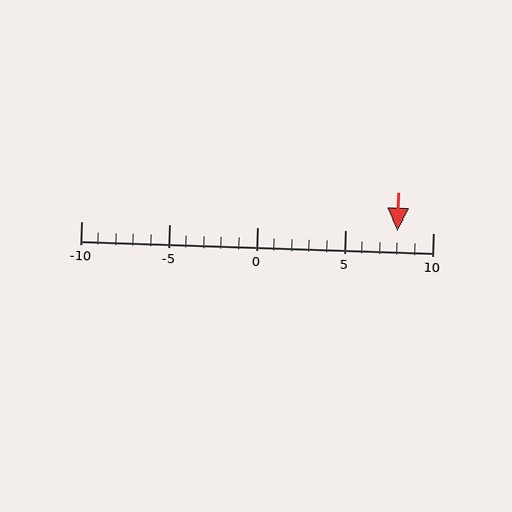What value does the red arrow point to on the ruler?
The red arrow points to approximately 8.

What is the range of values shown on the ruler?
The ruler shows values from -10 to 10.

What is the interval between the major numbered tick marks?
The major tick marks are spaced 5 units apart.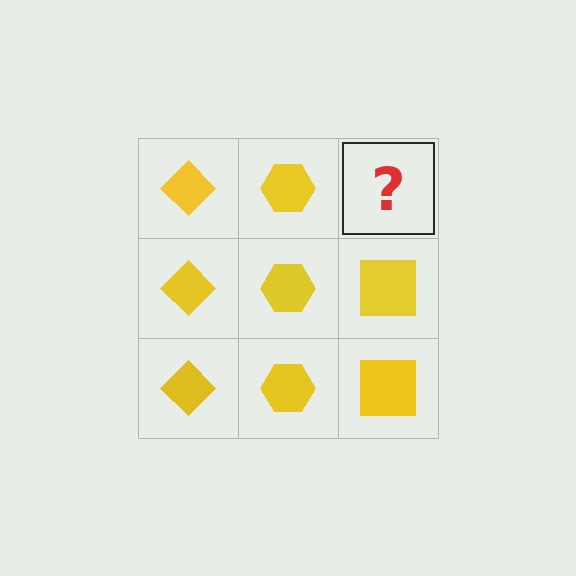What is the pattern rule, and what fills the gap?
The rule is that each column has a consistent shape. The gap should be filled with a yellow square.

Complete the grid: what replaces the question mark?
The question mark should be replaced with a yellow square.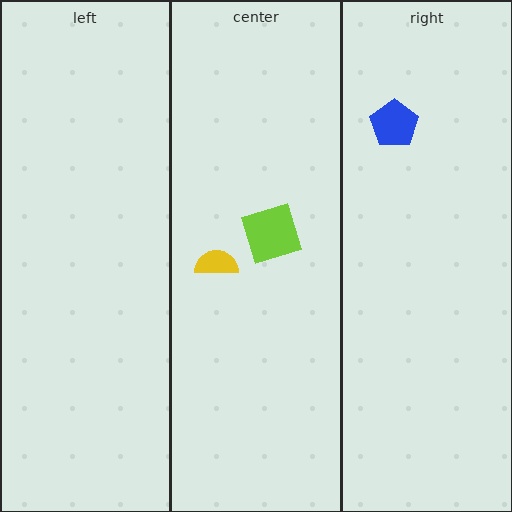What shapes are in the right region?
The blue pentagon.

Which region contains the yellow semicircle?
The center region.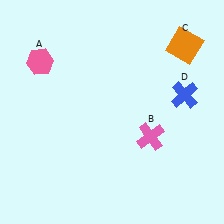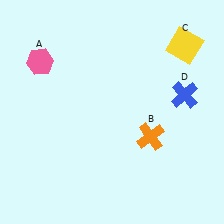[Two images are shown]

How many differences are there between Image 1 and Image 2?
There are 2 differences between the two images.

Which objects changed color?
B changed from pink to orange. C changed from orange to yellow.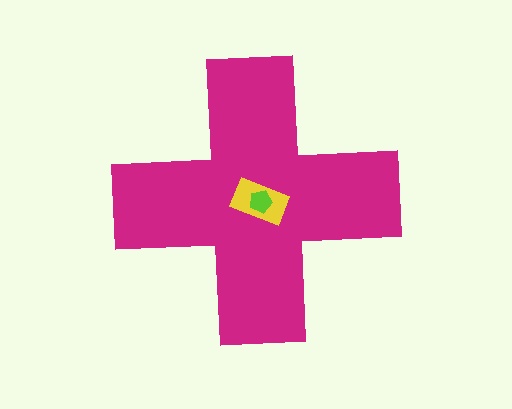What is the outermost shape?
The magenta cross.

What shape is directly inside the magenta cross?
The yellow rectangle.